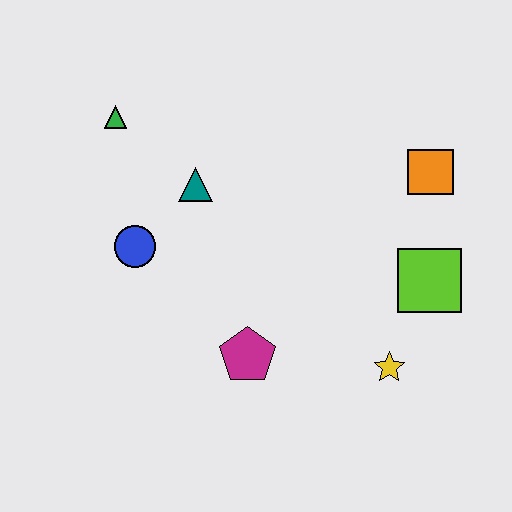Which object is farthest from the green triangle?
The yellow star is farthest from the green triangle.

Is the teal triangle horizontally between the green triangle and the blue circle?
No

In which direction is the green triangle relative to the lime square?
The green triangle is to the left of the lime square.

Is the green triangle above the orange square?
Yes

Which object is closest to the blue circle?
The teal triangle is closest to the blue circle.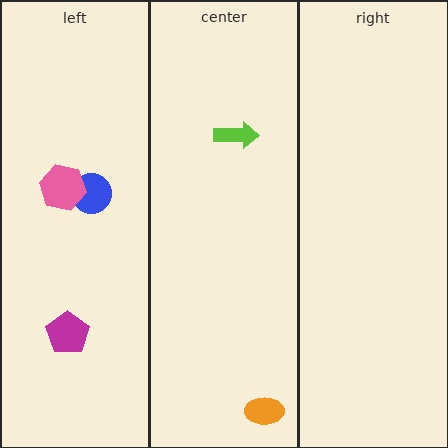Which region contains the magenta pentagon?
The left region.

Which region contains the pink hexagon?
The left region.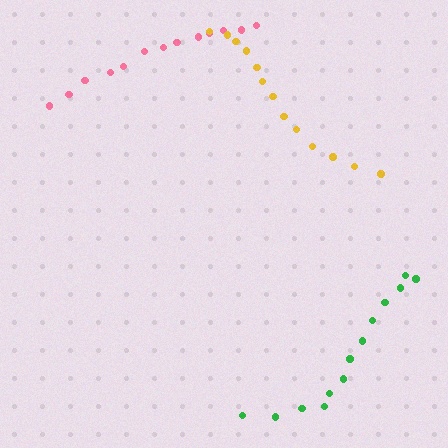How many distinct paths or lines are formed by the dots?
There are 3 distinct paths.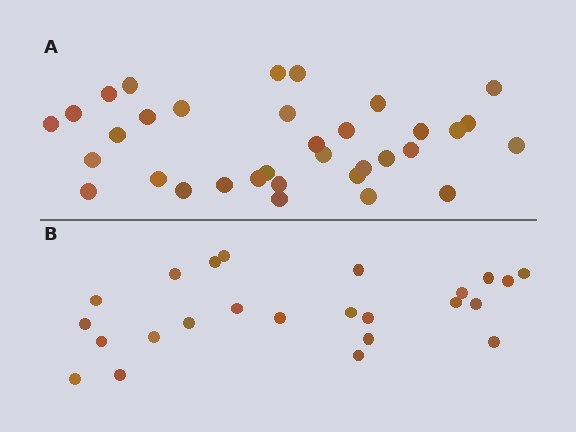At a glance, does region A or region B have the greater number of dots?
Region A (the top region) has more dots.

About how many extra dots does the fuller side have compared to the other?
Region A has roughly 10 or so more dots than region B.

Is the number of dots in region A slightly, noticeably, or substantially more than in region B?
Region A has noticeably more, but not dramatically so. The ratio is roughly 1.4 to 1.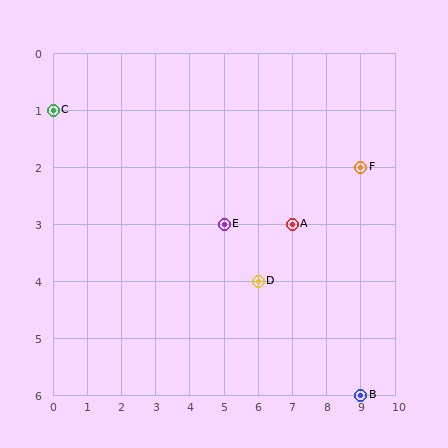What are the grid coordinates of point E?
Point E is at grid coordinates (5, 3).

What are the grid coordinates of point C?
Point C is at grid coordinates (0, 1).